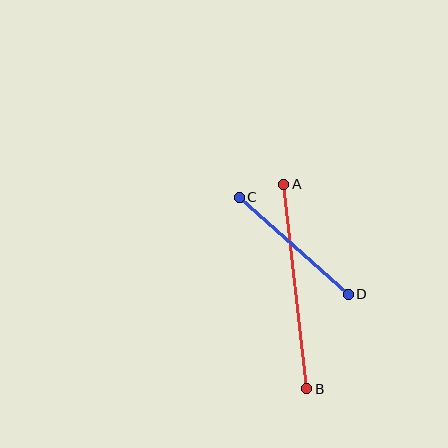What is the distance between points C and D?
The distance is approximately 146 pixels.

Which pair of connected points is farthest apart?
Points A and B are farthest apart.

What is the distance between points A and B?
The distance is approximately 206 pixels.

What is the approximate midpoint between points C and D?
The midpoint is at approximately (294, 246) pixels.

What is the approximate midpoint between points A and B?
The midpoint is at approximately (295, 286) pixels.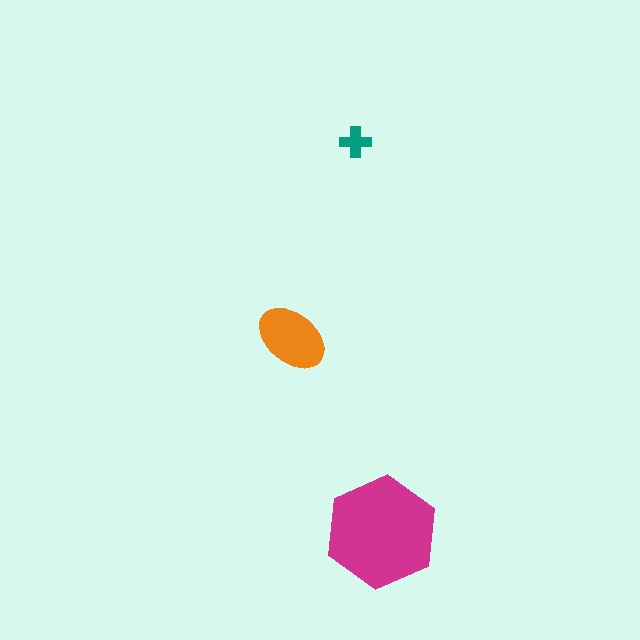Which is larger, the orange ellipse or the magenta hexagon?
The magenta hexagon.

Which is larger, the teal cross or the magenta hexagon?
The magenta hexagon.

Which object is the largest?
The magenta hexagon.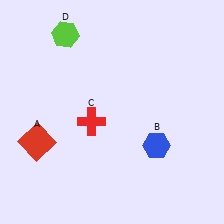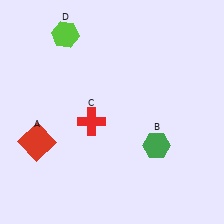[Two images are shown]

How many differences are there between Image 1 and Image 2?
There is 1 difference between the two images.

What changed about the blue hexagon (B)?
In Image 1, B is blue. In Image 2, it changed to green.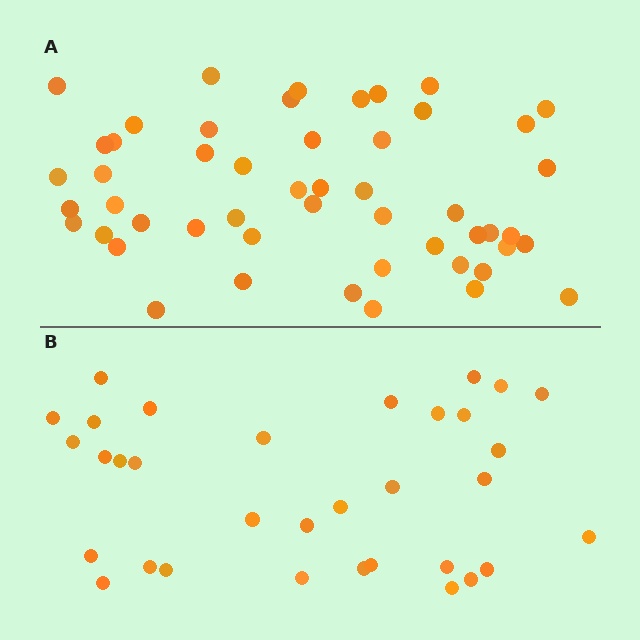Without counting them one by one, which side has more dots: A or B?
Region A (the top region) has more dots.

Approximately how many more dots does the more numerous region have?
Region A has approximately 20 more dots than region B.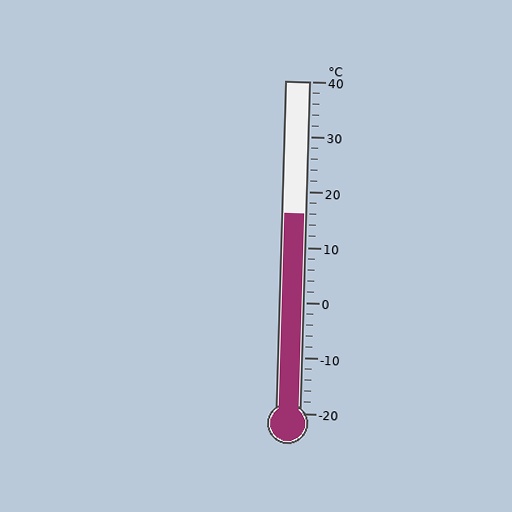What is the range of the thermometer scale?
The thermometer scale ranges from -20°C to 40°C.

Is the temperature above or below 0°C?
The temperature is above 0°C.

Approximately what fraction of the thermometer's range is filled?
The thermometer is filled to approximately 60% of its range.